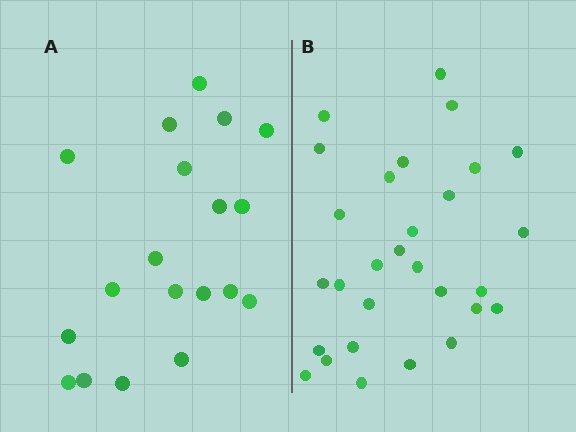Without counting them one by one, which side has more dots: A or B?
Region B (the right region) has more dots.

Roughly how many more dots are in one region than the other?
Region B has roughly 10 or so more dots than region A.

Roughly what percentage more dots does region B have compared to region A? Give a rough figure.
About 55% more.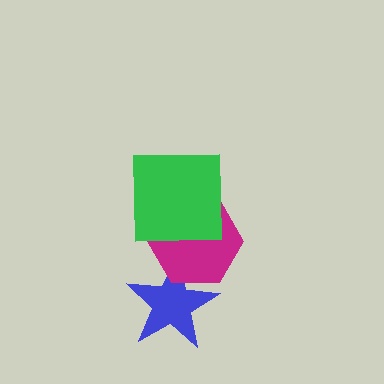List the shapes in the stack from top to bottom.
From top to bottom: the green square, the magenta hexagon, the blue star.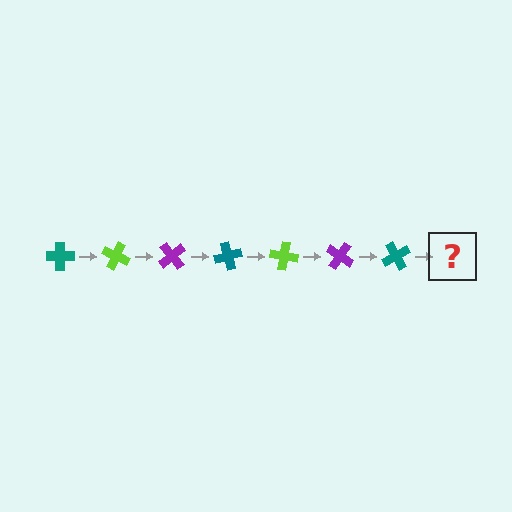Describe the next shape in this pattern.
It should be a lime cross, rotated 175 degrees from the start.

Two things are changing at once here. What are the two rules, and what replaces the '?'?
The two rules are that it rotates 25 degrees each step and the color cycles through teal, lime, and purple. The '?' should be a lime cross, rotated 175 degrees from the start.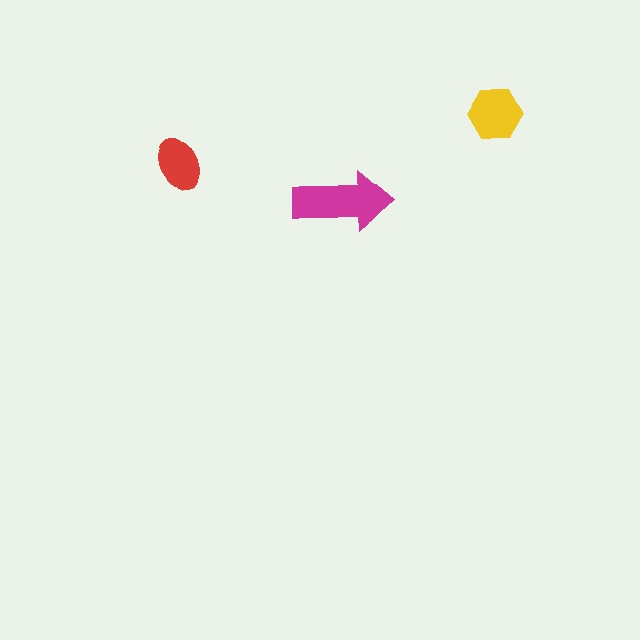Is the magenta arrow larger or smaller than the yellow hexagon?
Larger.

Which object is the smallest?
The red ellipse.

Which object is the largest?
The magenta arrow.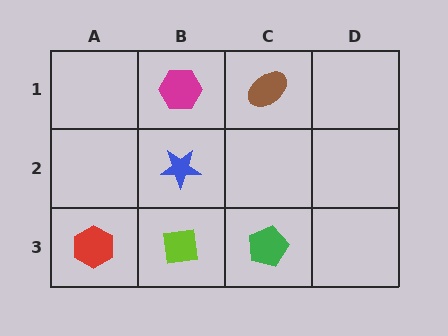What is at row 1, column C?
A brown ellipse.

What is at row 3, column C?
A green pentagon.